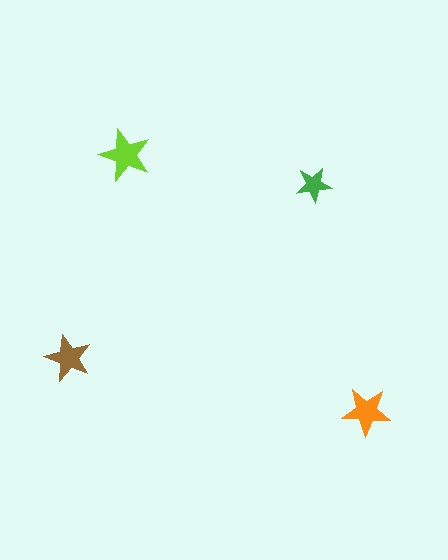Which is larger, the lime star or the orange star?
The lime one.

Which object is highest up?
The lime star is topmost.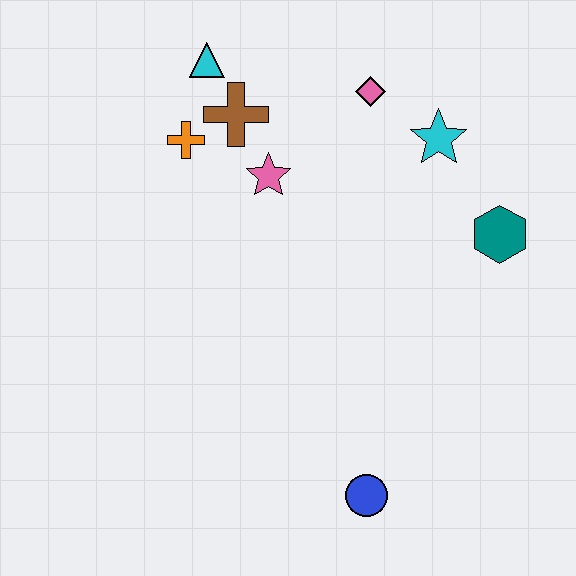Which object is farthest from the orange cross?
The blue circle is farthest from the orange cross.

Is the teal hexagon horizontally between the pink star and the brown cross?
No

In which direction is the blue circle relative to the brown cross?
The blue circle is below the brown cross.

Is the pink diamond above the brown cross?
Yes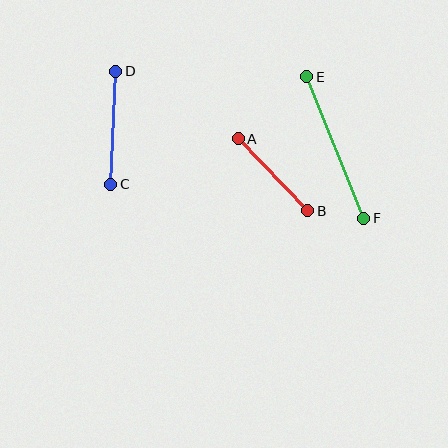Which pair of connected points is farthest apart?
Points E and F are farthest apart.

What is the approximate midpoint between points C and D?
The midpoint is at approximately (113, 128) pixels.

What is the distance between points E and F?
The distance is approximately 153 pixels.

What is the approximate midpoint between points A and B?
The midpoint is at approximately (273, 175) pixels.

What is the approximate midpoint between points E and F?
The midpoint is at approximately (335, 147) pixels.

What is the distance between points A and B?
The distance is approximately 100 pixels.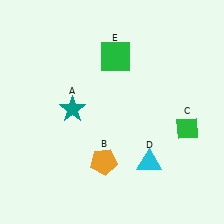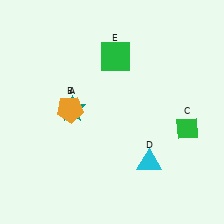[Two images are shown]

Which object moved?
The orange pentagon (B) moved up.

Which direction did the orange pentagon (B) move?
The orange pentagon (B) moved up.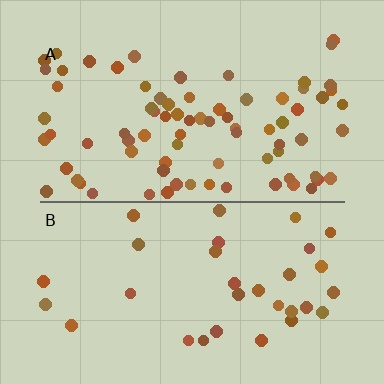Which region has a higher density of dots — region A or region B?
A (the top).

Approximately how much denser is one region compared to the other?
Approximately 2.4× — region A over region B.